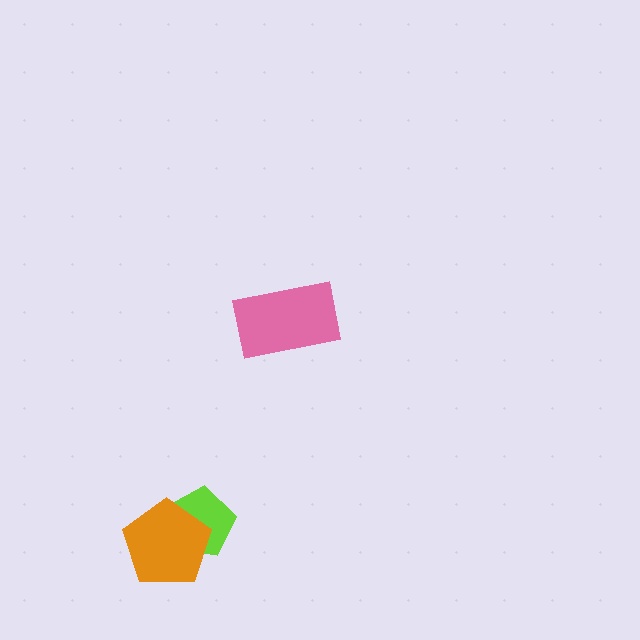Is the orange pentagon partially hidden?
No, no other shape covers it.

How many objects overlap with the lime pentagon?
1 object overlaps with the lime pentagon.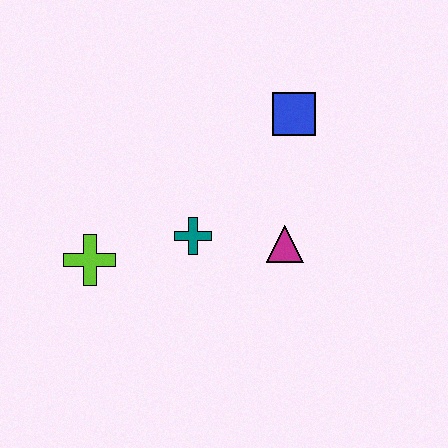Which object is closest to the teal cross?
The magenta triangle is closest to the teal cross.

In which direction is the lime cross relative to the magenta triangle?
The lime cross is to the left of the magenta triangle.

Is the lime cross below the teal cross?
Yes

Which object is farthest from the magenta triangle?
The lime cross is farthest from the magenta triangle.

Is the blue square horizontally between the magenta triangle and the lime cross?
No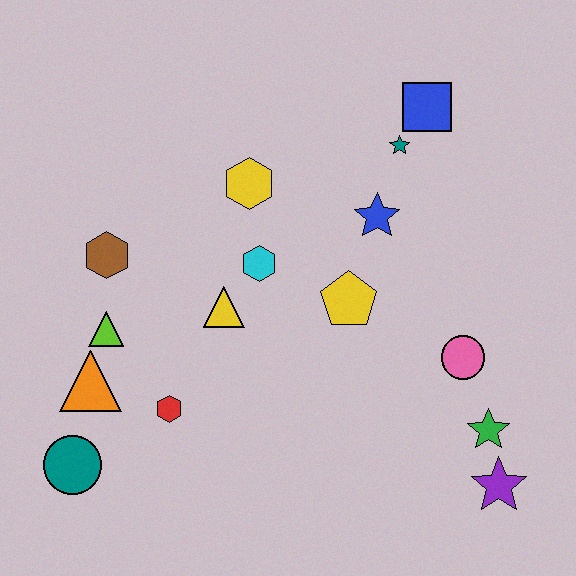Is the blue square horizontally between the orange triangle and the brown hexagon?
No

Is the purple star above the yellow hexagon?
No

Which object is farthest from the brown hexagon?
The purple star is farthest from the brown hexagon.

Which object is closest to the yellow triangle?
The cyan hexagon is closest to the yellow triangle.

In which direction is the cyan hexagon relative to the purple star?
The cyan hexagon is to the left of the purple star.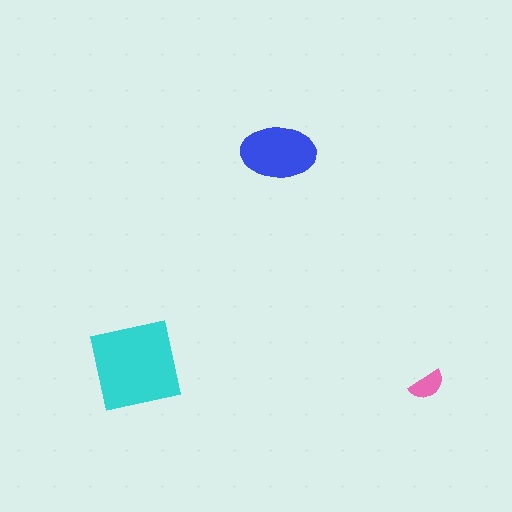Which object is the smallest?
The pink semicircle.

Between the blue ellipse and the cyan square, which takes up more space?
The cyan square.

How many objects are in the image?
There are 3 objects in the image.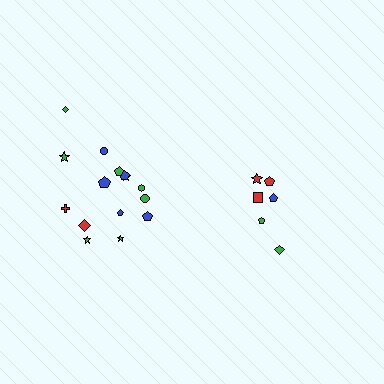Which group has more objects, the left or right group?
The left group.